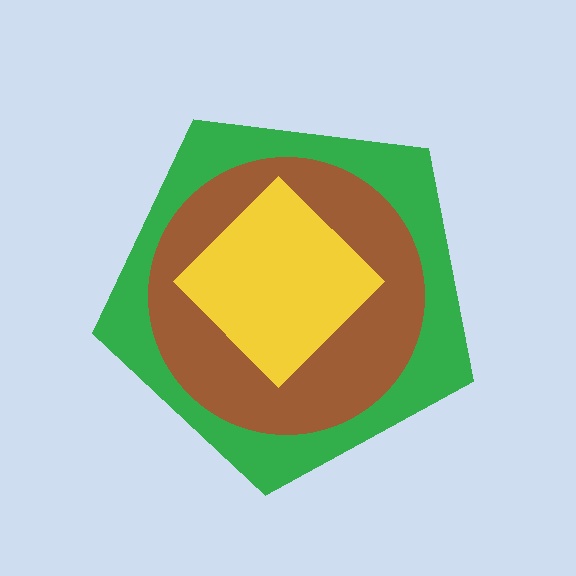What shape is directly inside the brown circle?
The yellow diamond.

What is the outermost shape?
The green pentagon.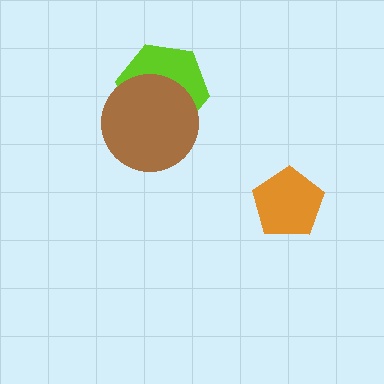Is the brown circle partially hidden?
No, no other shape covers it.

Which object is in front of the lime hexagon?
The brown circle is in front of the lime hexagon.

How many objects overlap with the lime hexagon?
1 object overlaps with the lime hexagon.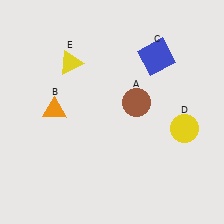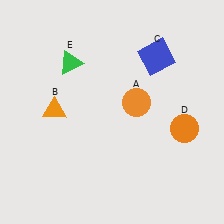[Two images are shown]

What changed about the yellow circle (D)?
In Image 1, D is yellow. In Image 2, it changed to orange.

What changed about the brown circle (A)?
In Image 1, A is brown. In Image 2, it changed to orange.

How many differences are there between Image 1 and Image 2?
There are 3 differences between the two images.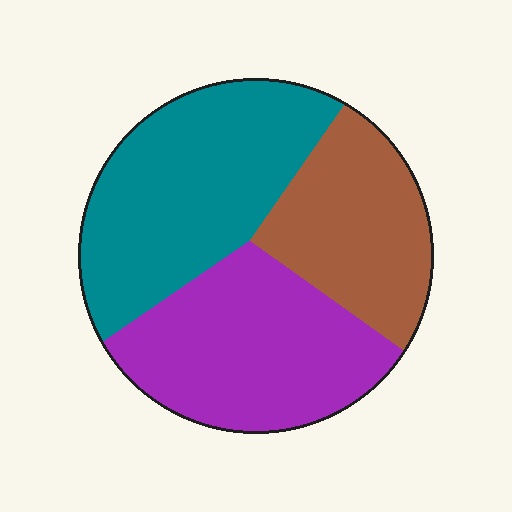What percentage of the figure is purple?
Purple takes up about one third (1/3) of the figure.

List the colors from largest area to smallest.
From largest to smallest: teal, purple, brown.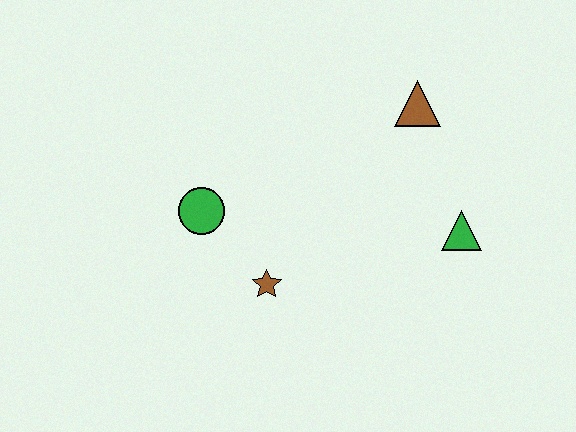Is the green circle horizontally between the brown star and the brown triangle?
No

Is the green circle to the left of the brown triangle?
Yes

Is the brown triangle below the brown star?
No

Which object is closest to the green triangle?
The brown triangle is closest to the green triangle.